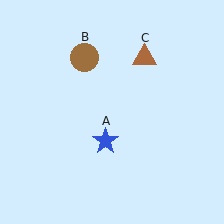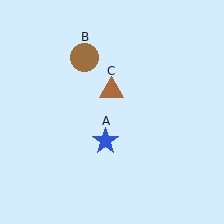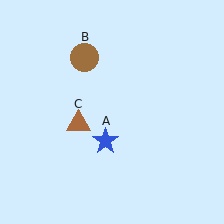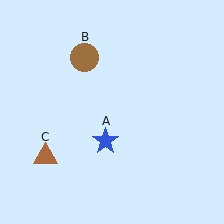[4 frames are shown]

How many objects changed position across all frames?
1 object changed position: brown triangle (object C).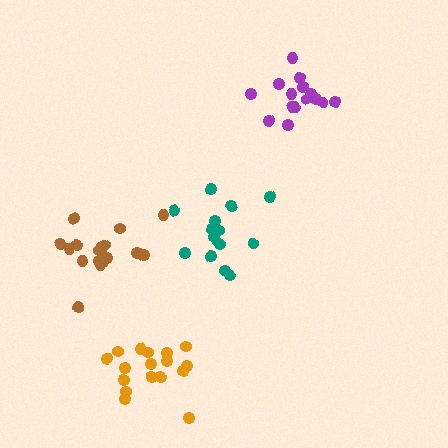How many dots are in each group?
Group 1: 17 dots, Group 2: 15 dots, Group 3: 15 dots, Group 4: 18 dots (65 total).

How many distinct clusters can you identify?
There are 4 distinct clusters.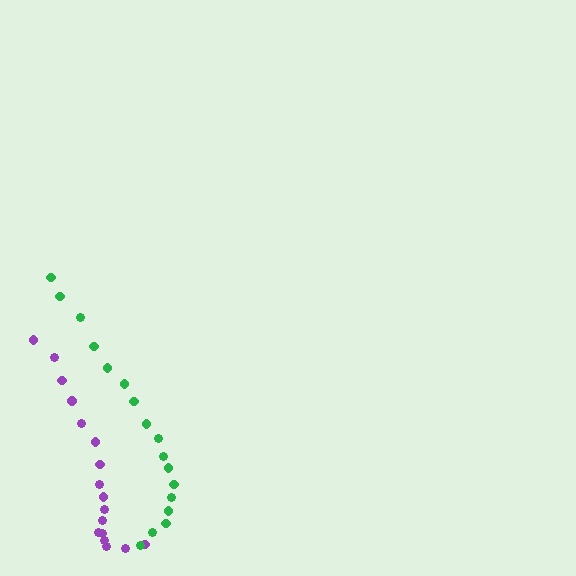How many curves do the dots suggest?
There are 2 distinct paths.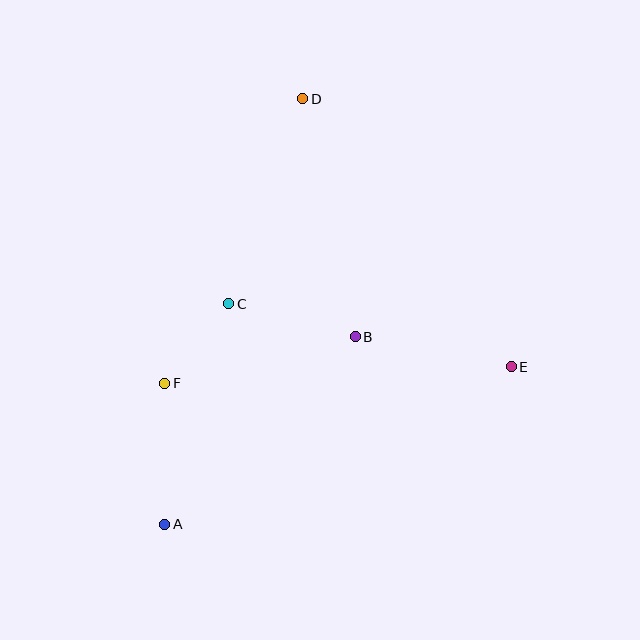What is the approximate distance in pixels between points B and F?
The distance between B and F is approximately 196 pixels.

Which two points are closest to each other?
Points C and F are closest to each other.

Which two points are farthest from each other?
Points A and D are farthest from each other.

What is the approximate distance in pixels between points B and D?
The distance between B and D is approximately 244 pixels.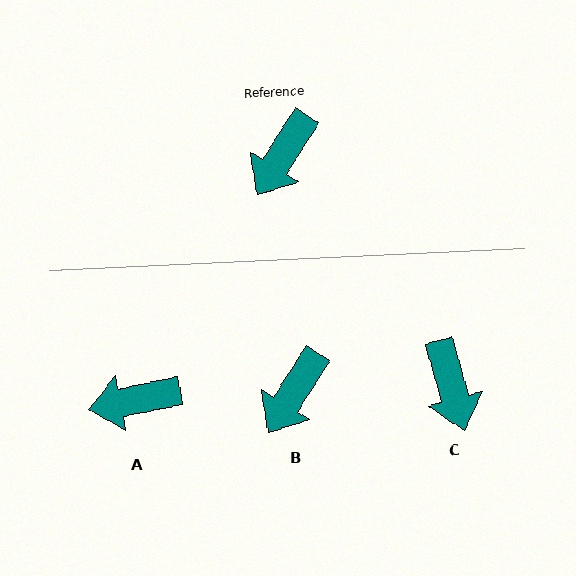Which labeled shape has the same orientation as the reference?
B.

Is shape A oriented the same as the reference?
No, it is off by about 46 degrees.